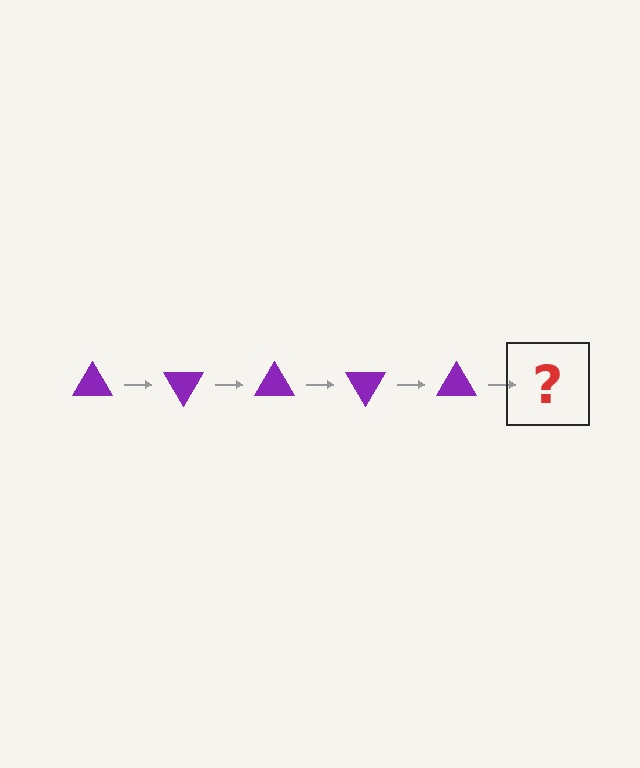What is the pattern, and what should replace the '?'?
The pattern is that the triangle rotates 60 degrees each step. The '?' should be a purple triangle rotated 300 degrees.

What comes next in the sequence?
The next element should be a purple triangle rotated 300 degrees.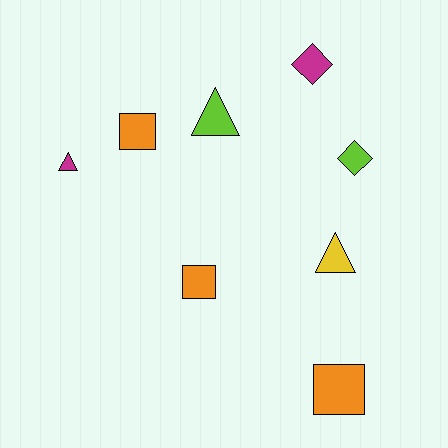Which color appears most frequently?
Orange, with 3 objects.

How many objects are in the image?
There are 8 objects.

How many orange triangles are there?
There are no orange triangles.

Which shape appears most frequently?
Triangle, with 3 objects.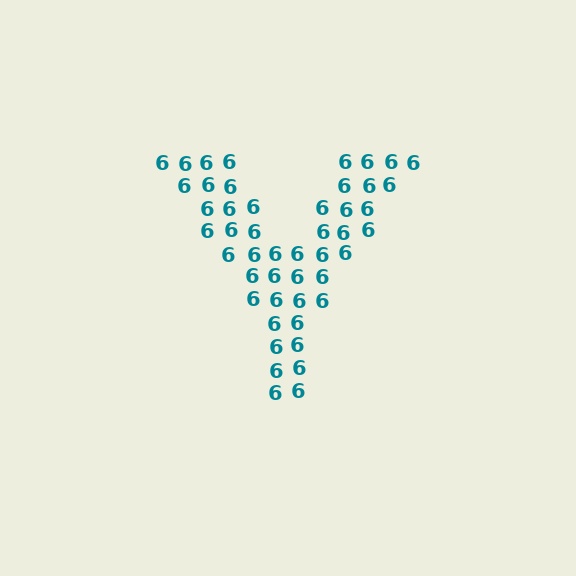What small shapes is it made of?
It is made of small digit 6's.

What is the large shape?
The large shape is the letter Y.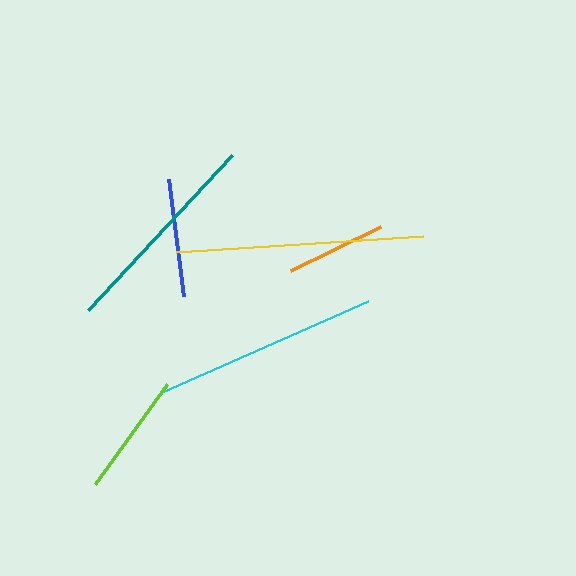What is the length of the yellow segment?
The yellow segment is approximately 247 pixels long.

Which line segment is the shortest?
The orange line is the shortest at approximately 100 pixels.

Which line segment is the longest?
The yellow line is the longest at approximately 247 pixels.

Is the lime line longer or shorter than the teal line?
The teal line is longer than the lime line.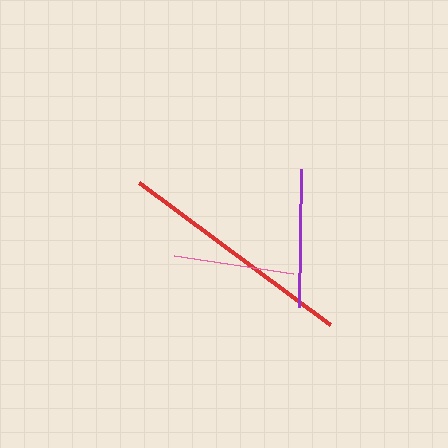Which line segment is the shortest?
The pink line is the shortest at approximately 120 pixels.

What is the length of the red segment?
The red segment is approximately 238 pixels long.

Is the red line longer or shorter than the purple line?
The red line is longer than the purple line.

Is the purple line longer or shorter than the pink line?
The purple line is longer than the pink line.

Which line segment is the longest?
The red line is the longest at approximately 238 pixels.